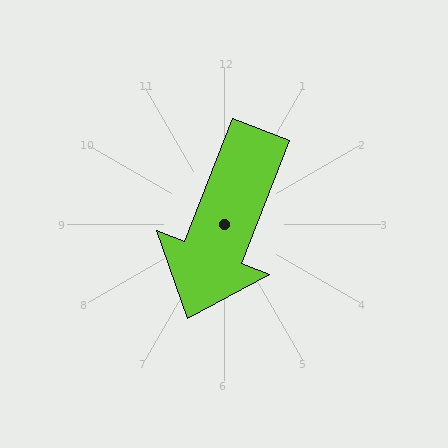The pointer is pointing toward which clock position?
Roughly 7 o'clock.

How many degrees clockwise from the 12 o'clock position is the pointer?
Approximately 201 degrees.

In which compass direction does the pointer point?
South.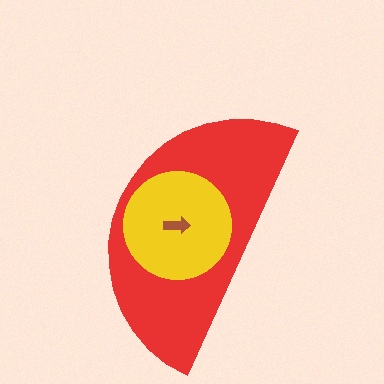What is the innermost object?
The brown arrow.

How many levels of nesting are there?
3.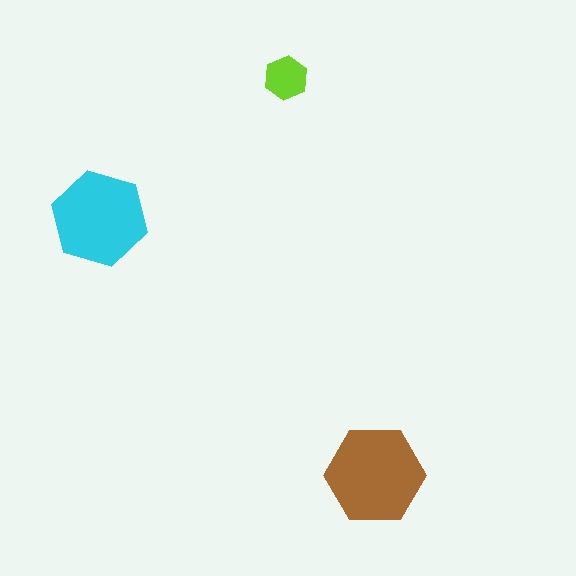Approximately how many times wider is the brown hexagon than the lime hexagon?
About 2.5 times wider.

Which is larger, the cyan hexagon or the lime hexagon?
The cyan one.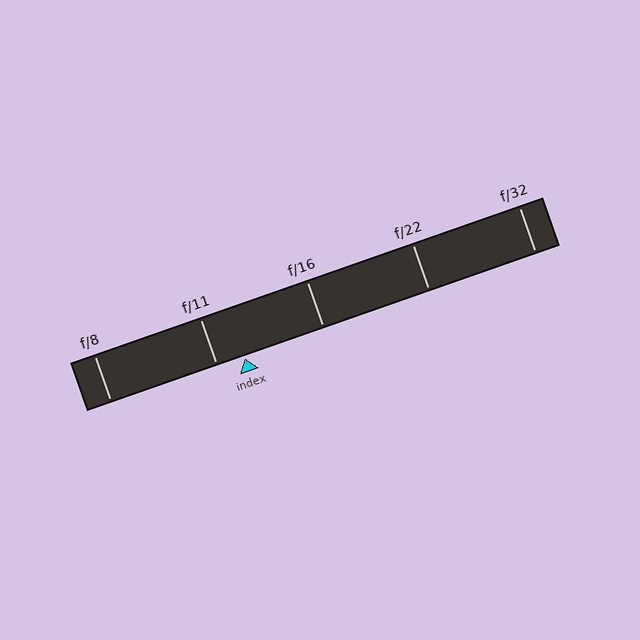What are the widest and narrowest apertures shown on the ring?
The widest aperture shown is f/8 and the narrowest is f/32.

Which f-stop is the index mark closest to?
The index mark is closest to f/11.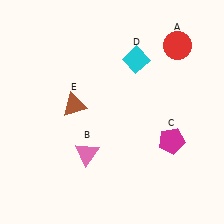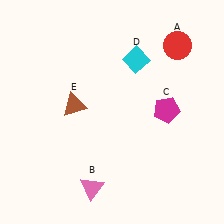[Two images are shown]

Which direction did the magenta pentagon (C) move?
The magenta pentagon (C) moved up.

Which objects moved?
The objects that moved are: the pink triangle (B), the magenta pentagon (C).